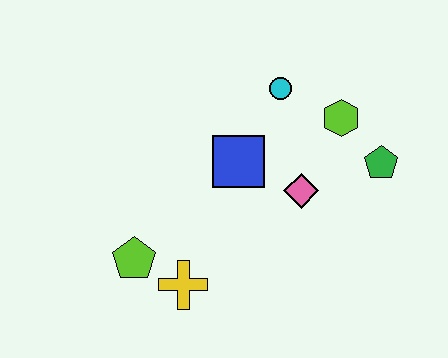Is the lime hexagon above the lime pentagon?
Yes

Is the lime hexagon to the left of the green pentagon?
Yes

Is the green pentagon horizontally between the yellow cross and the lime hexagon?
No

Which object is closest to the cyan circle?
The lime hexagon is closest to the cyan circle.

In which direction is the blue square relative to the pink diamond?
The blue square is to the left of the pink diamond.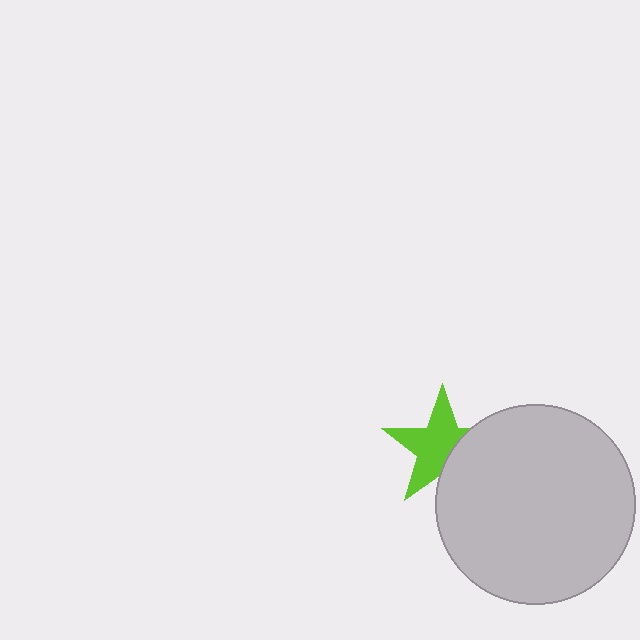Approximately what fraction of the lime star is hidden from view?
Roughly 34% of the lime star is hidden behind the light gray circle.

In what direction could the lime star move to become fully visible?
The lime star could move left. That would shift it out from behind the light gray circle entirely.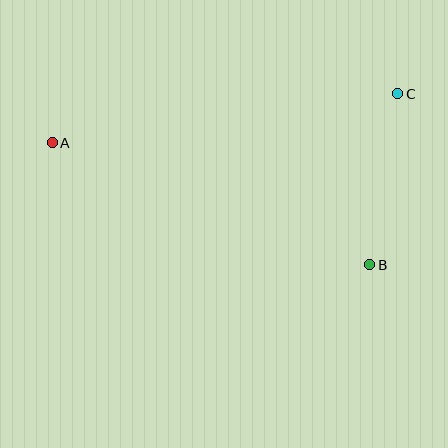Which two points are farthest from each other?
Points A and C are farthest from each other.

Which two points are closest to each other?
Points B and C are closest to each other.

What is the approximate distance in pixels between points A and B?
The distance between A and B is approximately 340 pixels.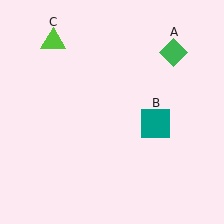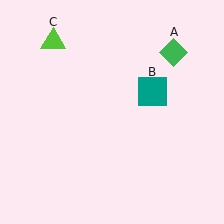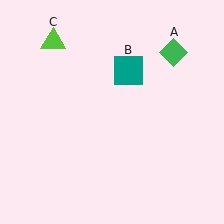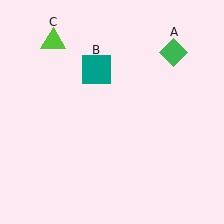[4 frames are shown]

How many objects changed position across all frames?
1 object changed position: teal square (object B).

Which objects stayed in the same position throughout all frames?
Green diamond (object A) and lime triangle (object C) remained stationary.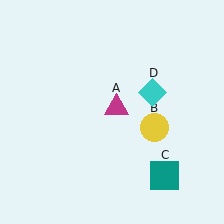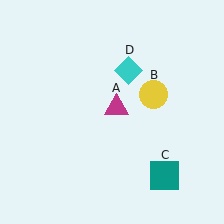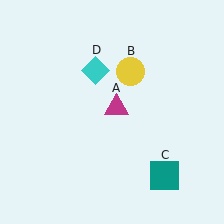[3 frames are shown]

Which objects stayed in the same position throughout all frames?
Magenta triangle (object A) and teal square (object C) remained stationary.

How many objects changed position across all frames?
2 objects changed position: yellow circle (object B), cyan diamond (object D).